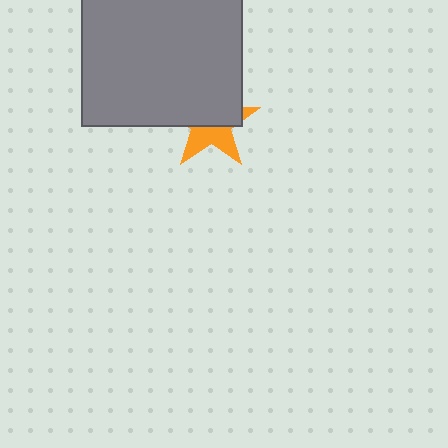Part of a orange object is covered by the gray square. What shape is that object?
It is a star.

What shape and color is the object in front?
The object in front is a gray square.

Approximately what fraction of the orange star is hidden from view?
Roughly 57% of the orange star is hidden behind the gray square.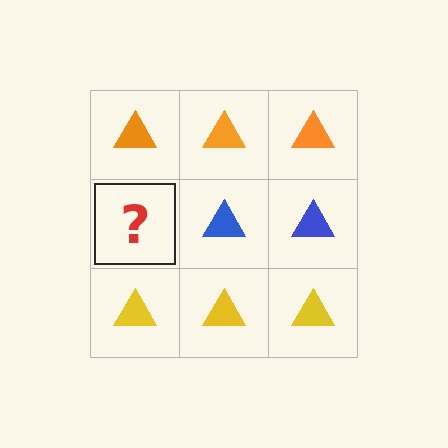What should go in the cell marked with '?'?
The missing cell should contain a blue triangle.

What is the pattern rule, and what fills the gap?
The rule is that each row has a consistent color. The gap should be filled with a blue triangle.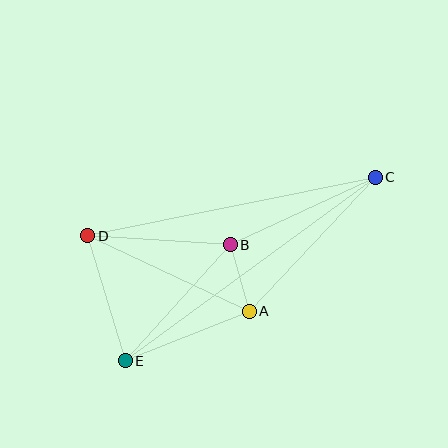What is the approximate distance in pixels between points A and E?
The distance between A and E is approximately 133 pixels.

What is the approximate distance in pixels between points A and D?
The distance between A and D is approximately 178 pixels.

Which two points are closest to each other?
Points A and B are closest to each other.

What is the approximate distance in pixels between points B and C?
The distance between B and C is approximately 160 pixels.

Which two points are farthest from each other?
Points C and E are farthest from each other.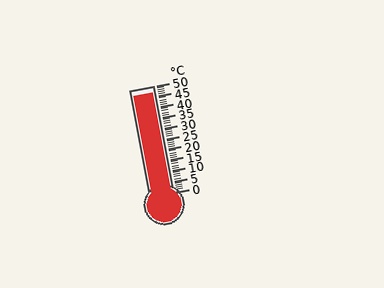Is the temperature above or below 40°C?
The temperature is above 40°C.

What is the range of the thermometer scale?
The thermometer scale ranges from 0°C to 50°C.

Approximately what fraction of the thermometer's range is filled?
The thermometer is filled to approximately 95% of its range.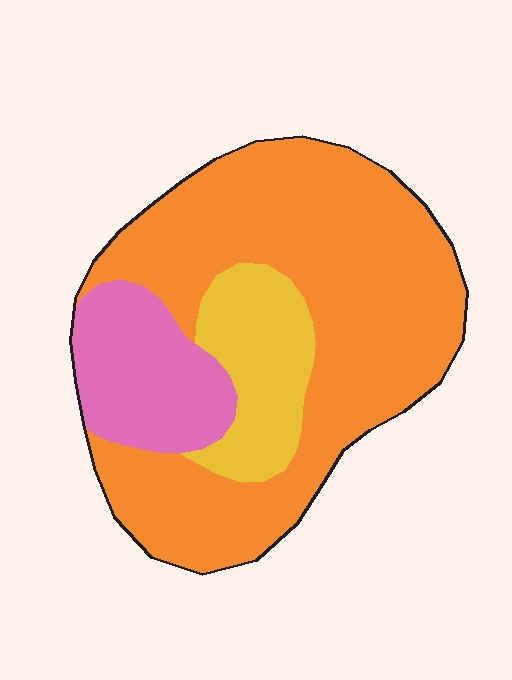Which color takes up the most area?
Orange, at roughly 65%.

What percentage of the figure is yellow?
Yellow takes up about one sixth (1/6) of the figure.